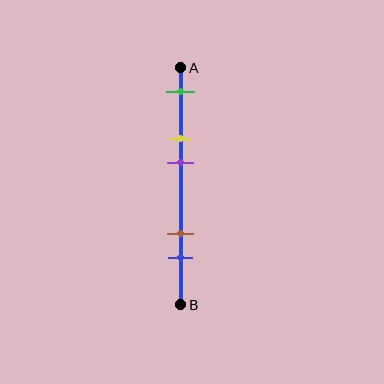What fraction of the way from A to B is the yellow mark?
The yellow mark is approximately 30% (0.3) of the way from A to B.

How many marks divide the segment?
There are 5 marks dividing the segment.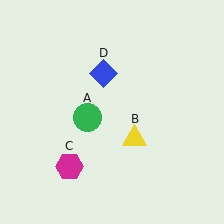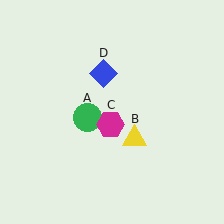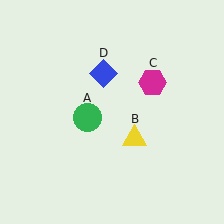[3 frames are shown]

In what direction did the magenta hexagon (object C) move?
The magenta hexagon (object C) moved up and to the right.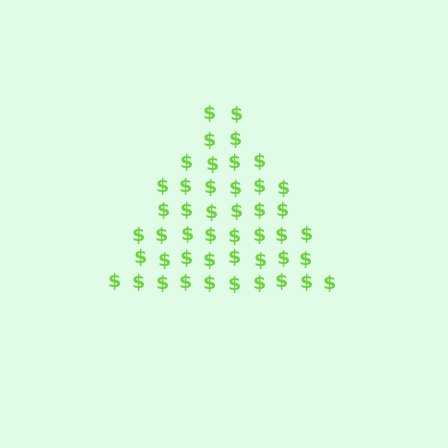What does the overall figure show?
The overall figure shows a triangle.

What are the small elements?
The small elements are dollar signs.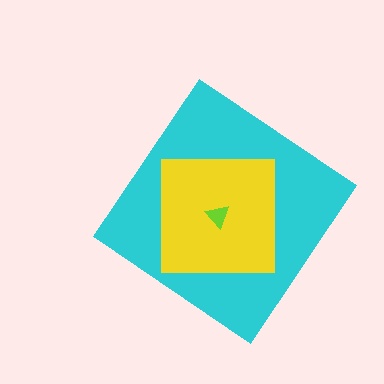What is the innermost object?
The lime triangle.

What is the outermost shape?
The cyan diamond.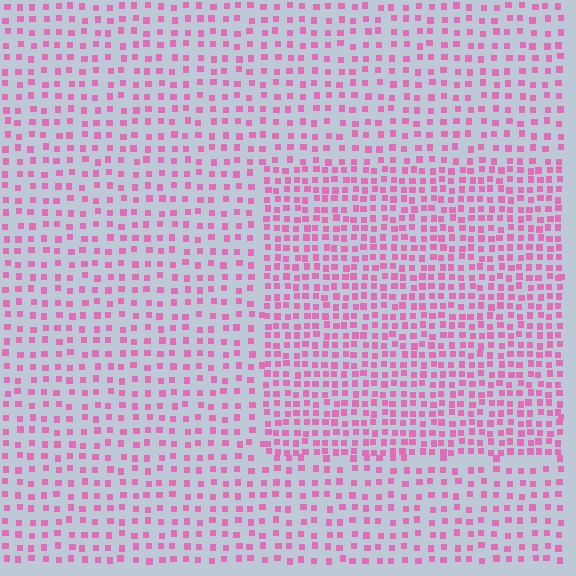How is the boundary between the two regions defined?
The boundary is defined by a change in element density (approximately 1.8x ratio). All elements are the same color, size, and shape.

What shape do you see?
I see a rectangle.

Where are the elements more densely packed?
The elements are more densely packed inside the rectangle boundary.